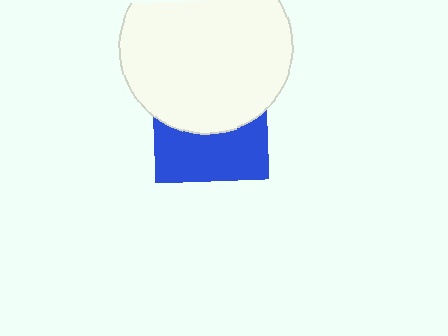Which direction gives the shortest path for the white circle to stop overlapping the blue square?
Moving up gives the shortest separation.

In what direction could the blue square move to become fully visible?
The blue square could move down. That would shift it out from behind the white circle entirely.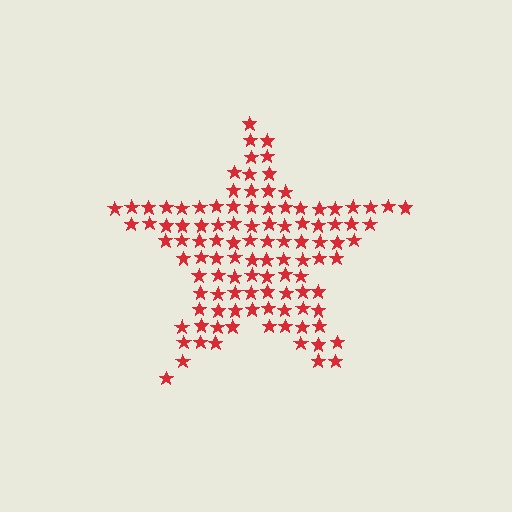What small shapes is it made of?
It is made of small stars.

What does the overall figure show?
The overall figure shows a star.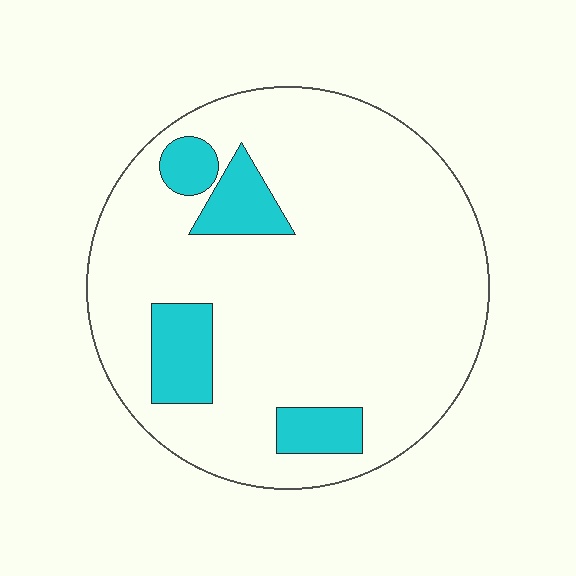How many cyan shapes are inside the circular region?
4.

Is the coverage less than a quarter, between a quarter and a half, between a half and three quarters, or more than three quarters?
Less than a quarter.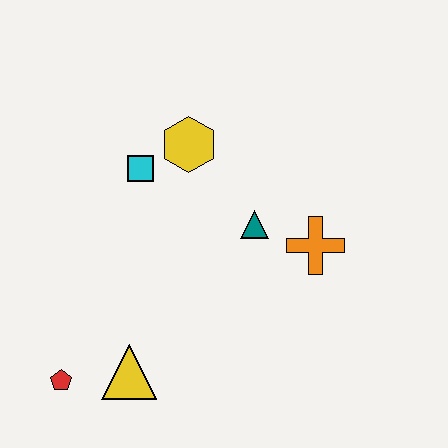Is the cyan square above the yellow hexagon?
No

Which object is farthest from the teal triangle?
The red pentagon is farthest from the teal triangle.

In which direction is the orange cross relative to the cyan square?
The orange cross is to the right of the cyan square.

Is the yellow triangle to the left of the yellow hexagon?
Yes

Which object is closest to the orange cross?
The teal triangle is closest to the orange cross.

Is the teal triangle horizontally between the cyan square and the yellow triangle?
No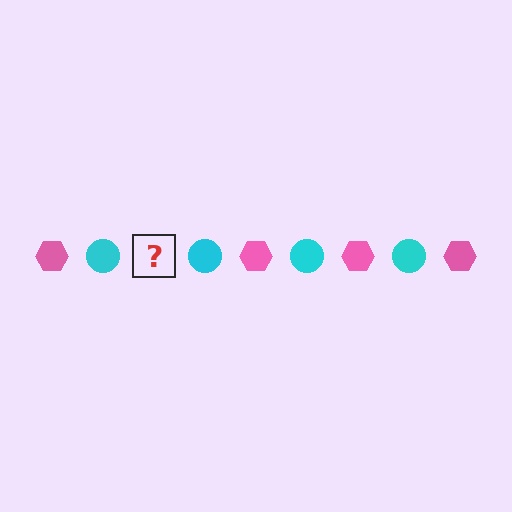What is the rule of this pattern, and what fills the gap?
The rule is that the pattern alternates between pink hexagon and cyan circle. The gap should be filled with a pink hexagon.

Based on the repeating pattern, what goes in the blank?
The blank should be a pink hexagon.